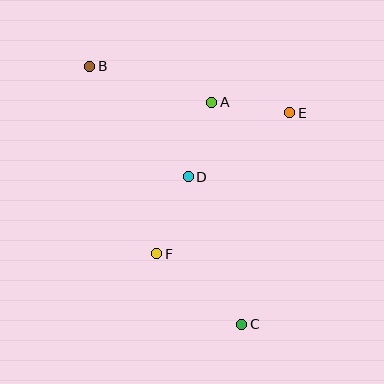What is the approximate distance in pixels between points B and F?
The distance between B and F is approximately 199 pixels.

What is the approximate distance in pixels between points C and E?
The distance between C and E is approximately 217 pixels.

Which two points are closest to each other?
Points A and D are closest to each other.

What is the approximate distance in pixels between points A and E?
The distance between A and E is approximately 79 pixels.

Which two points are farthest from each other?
Points B and C are farthest from each other.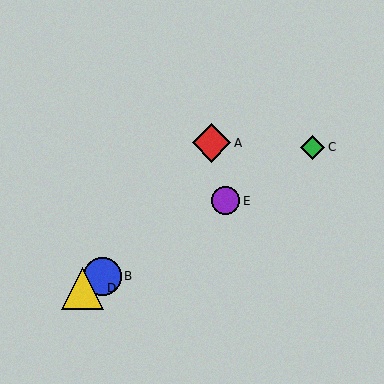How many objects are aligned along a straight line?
4 objects (B, C, D, E) are aligned along a straight line.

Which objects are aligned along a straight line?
Objects B, C, D, E are aligned along a straight line.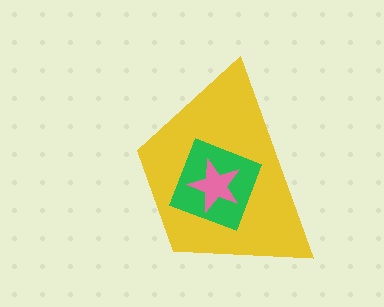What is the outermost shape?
The yellow trapezoid.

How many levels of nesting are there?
3.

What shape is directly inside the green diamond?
The pink star.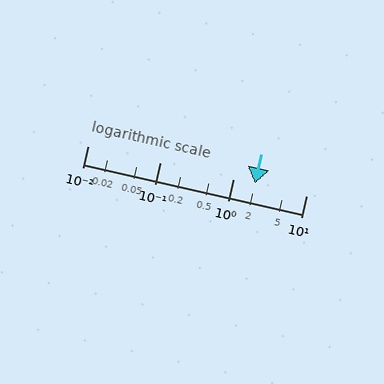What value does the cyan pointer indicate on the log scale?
The pointer indicates approximately 2.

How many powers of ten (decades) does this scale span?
The scale spans 3 decades, from 0.01 to 10.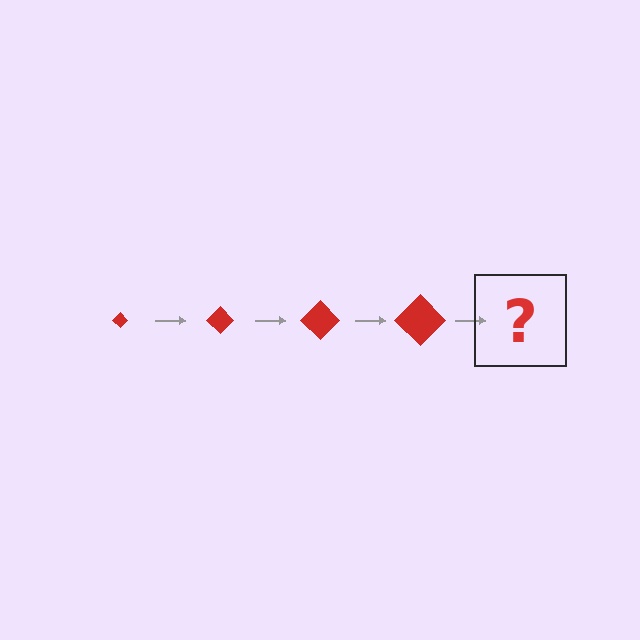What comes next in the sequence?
The next element should be a red diamond, larger than the previous one.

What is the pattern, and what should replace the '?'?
The pattern is that the diamond gets progressively larger each step. The '?' should be a red diamond, larger than the previous one.